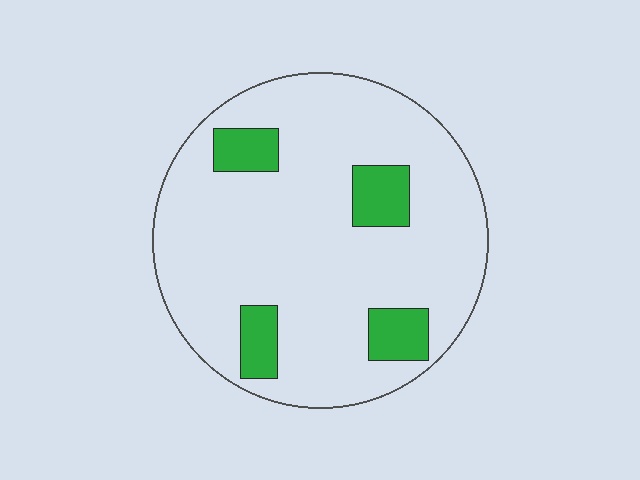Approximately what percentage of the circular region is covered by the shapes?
Approximately 15%.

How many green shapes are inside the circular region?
4.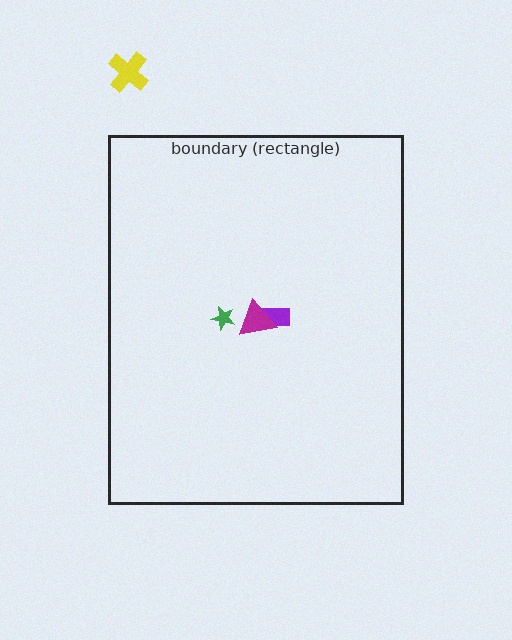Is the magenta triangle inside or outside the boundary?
Inside.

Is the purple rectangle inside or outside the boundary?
Inside.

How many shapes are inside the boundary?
3 inside, 1 outside.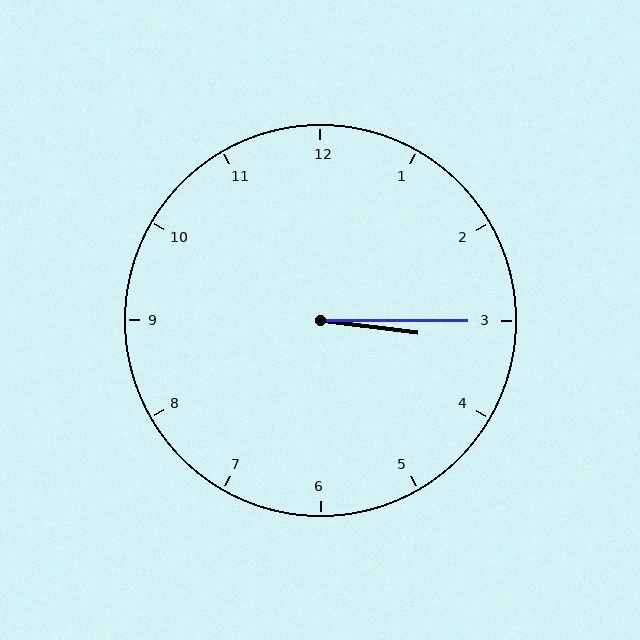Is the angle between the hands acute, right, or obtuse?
It is acute.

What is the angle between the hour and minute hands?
Approximately 8 degrees.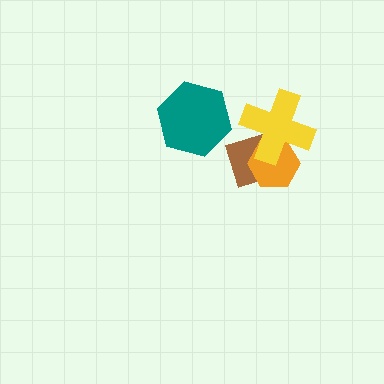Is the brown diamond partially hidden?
Yes, it is partially covered by another shape.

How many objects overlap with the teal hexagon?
0 objects overlap with the teal hexagon.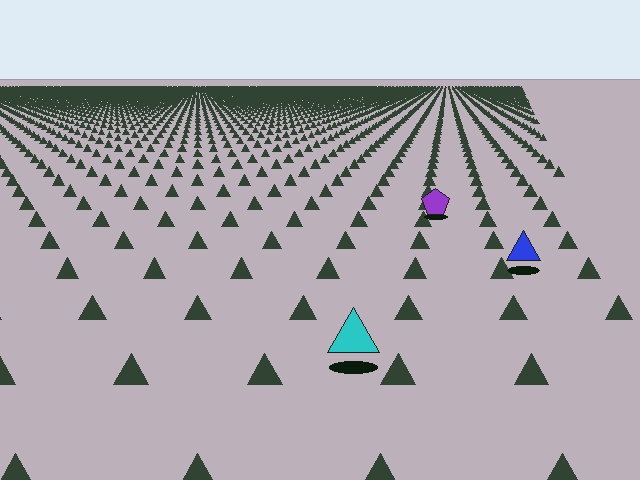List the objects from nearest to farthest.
From nearest to farthest: the cyan triangle, the blue triangle, the purple pentagon.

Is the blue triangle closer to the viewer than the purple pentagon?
Yes. The blue triangle is closer — you can tell from the texture gradient: the ground texture is coarser near it.